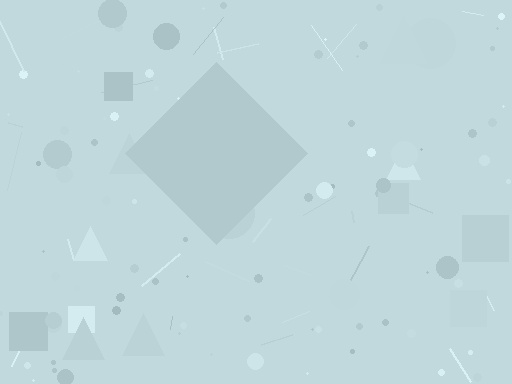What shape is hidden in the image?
A diamond is hidden in the image.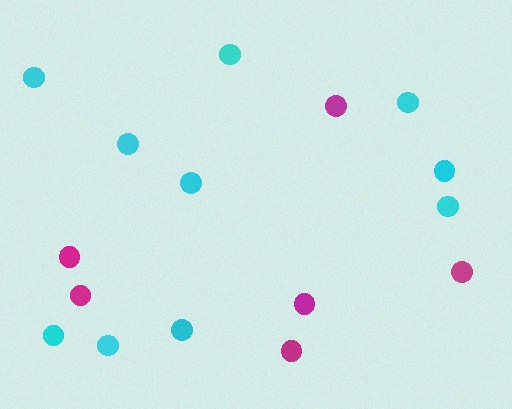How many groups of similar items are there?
There are 2 groups: one group of magenta circles (6) and one group of cyan circles (10).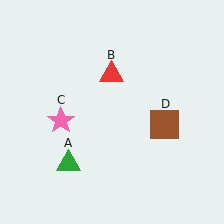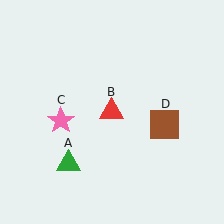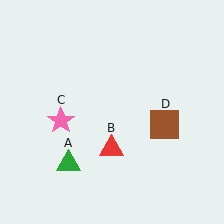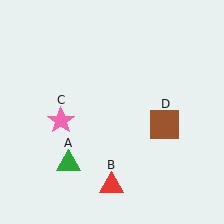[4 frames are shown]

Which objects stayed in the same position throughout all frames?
Green triangle (object A) and pink star (object C) and brown square (object D) remained stationary.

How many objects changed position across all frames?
1 object changed position: red triangle (object B).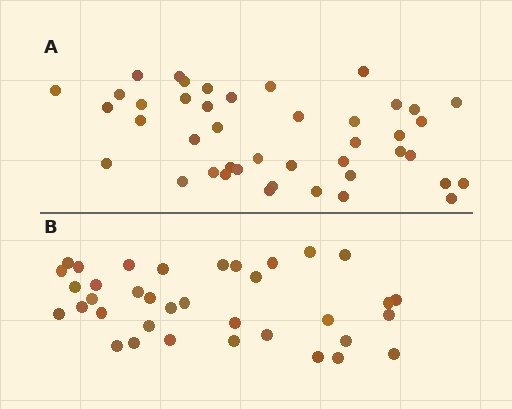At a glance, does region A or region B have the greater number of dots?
Region A (the top region) has more dots.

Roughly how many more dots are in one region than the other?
Region A has roughly 8 or so more dots than region B.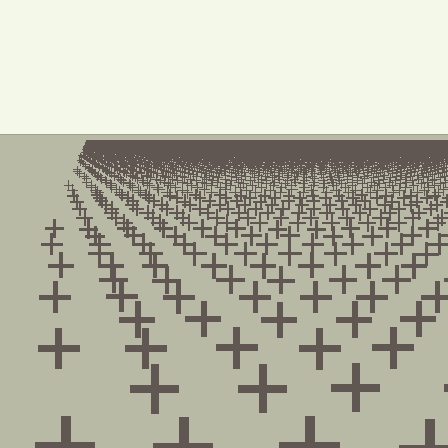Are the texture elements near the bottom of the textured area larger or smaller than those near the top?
Larger. Near the bottom, elements are closer to the viewer and appear at a bigger on-screen size.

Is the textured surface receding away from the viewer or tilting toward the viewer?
The surface is receding away from the viewer. Texture elements get smaller and denser toward the top.